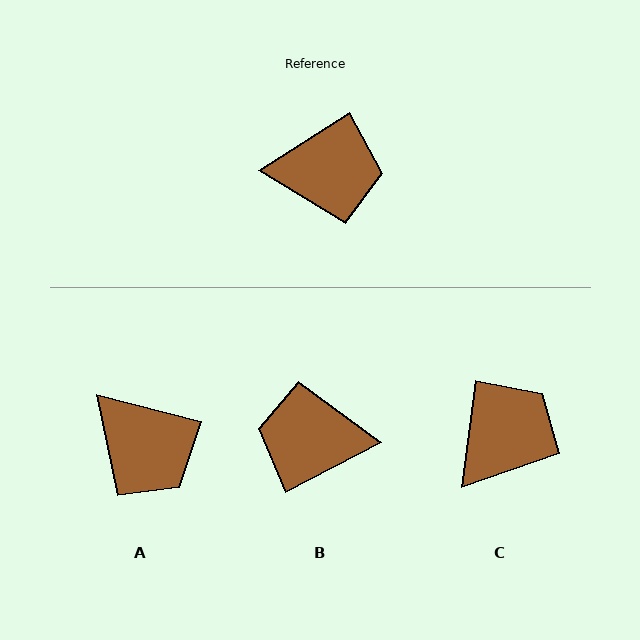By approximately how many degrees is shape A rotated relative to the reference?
Approximately 46 degrees clockwise.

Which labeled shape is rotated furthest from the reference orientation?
B, about 175 degrees away.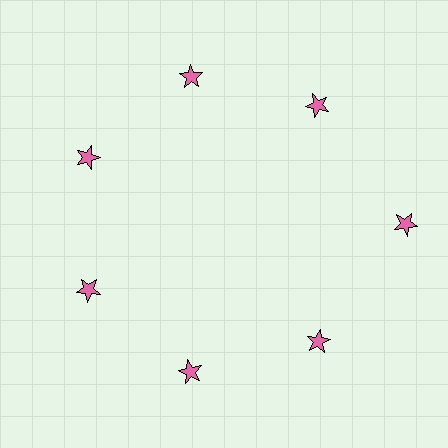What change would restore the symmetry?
The symmetry would be restored by moving it inward, back onto the ring so that all 7 stars sit at equal angles and equal distance from the center.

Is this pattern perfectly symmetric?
No. The 7 pink stars are arranged in a ring, but one element near the 3 o'clock position is pushed outward from the center, breaking the 7-fold rotational symmetry.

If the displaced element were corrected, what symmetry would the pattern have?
It would have 7-fold rotational symmetry — the pattern would map onto itself every 51 degrees.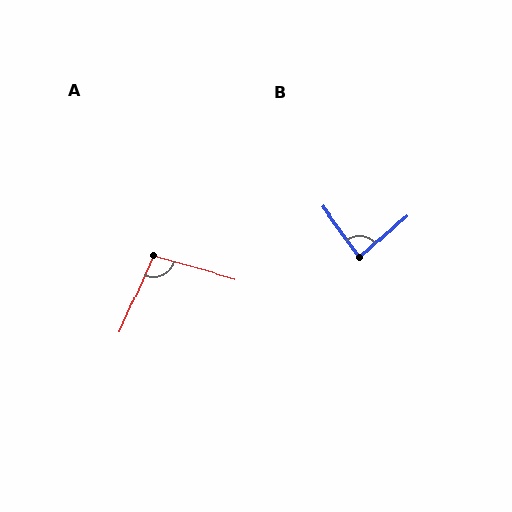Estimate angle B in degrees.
Approximately 84 degrees.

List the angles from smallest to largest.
B (84°), A (98°).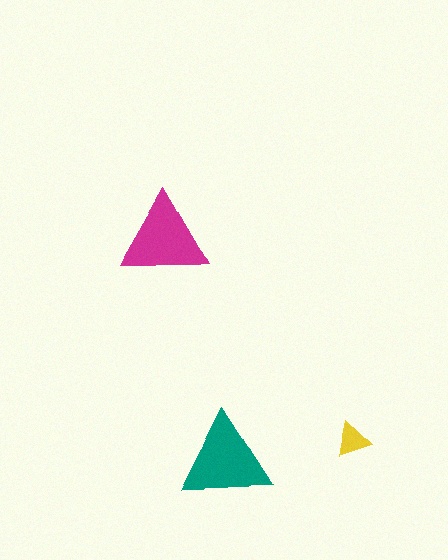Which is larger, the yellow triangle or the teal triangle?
The teal one.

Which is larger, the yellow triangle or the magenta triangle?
The magenta one.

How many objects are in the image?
There are 3 objects in the image.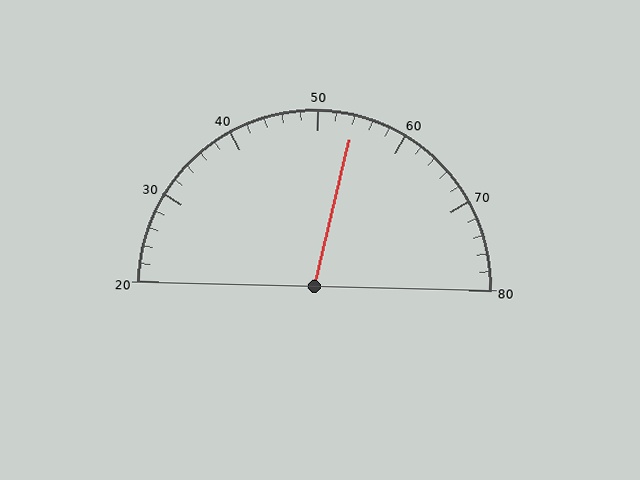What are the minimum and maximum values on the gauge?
The gauge ranges from 20 to 80.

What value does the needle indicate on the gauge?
The needle indicates approximately 54.